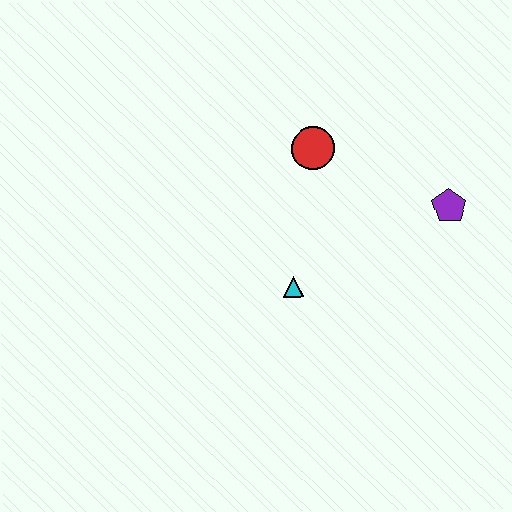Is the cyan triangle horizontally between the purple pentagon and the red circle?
No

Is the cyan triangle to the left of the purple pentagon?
Yes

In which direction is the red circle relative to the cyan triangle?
The red circle is above the cyan triangle.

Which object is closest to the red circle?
The cyan triangle is closest to the red circle.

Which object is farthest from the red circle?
The purple pentagon is farthest from the red circle.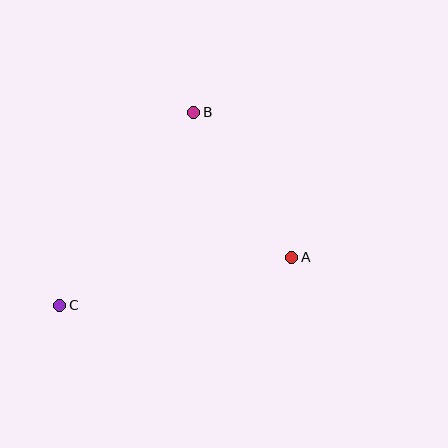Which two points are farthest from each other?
Points A and C are farthest from each other.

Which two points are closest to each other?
Points A and B are closest to each other.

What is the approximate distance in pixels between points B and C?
The distance between B and C is approximately 235 pixels.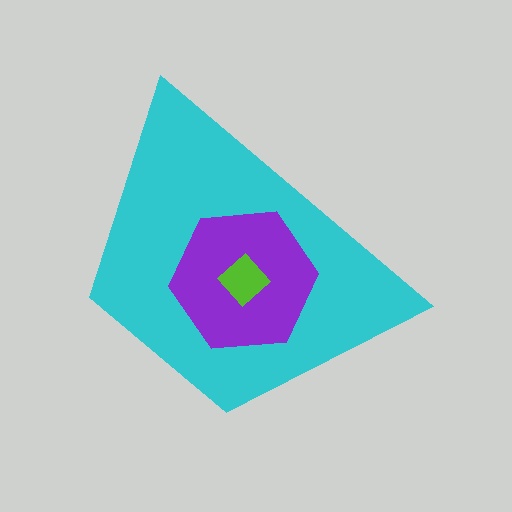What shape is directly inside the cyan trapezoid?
The purple hexagon.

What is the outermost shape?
The cyan trapezoid.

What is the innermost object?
The lime diamond.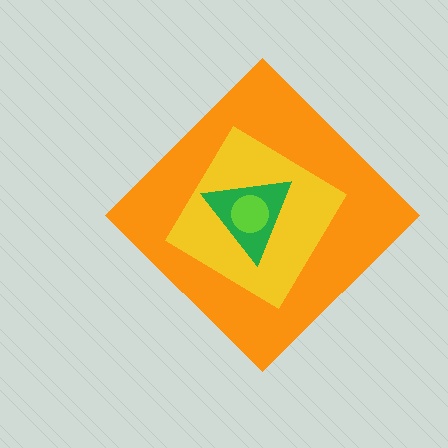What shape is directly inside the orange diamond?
The yellow diamond.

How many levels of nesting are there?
4.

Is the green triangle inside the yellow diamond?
Yes.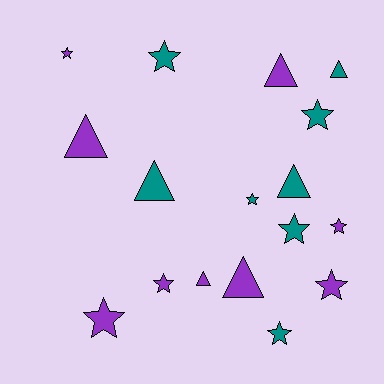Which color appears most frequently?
Purple, with 9 objects.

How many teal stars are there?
There are 5 teal stars.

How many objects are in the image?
There are 17 objects.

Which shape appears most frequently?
Star, with 10 objects.